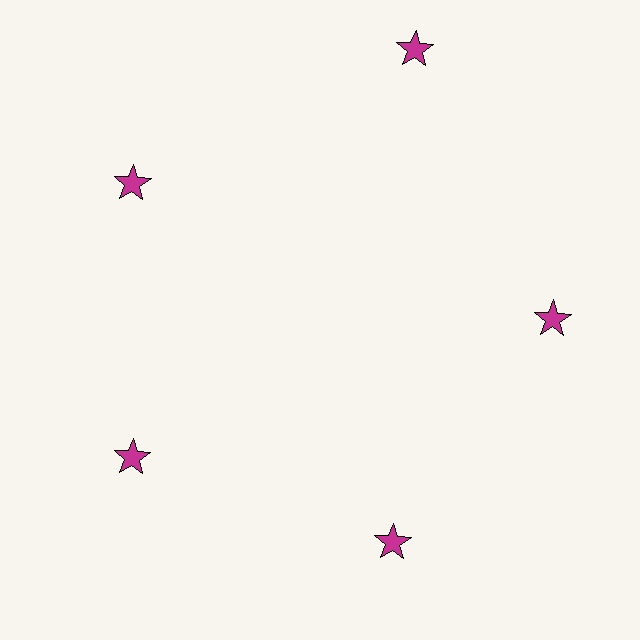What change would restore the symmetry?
The symmetry would be restored by moving it inward, back onto the ring so that all 5 stars sit at equal angles and equal distance from the center.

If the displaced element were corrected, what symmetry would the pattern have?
It would have 5-fold rotational symmetry — the pattern would map onto itself every 72 degrees.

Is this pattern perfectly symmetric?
No. The 5 magenta stars are arranged in a ring, but one element near the 1 o'clock position is pushed outward from the center, breaking the 5-fold rotational symmetry.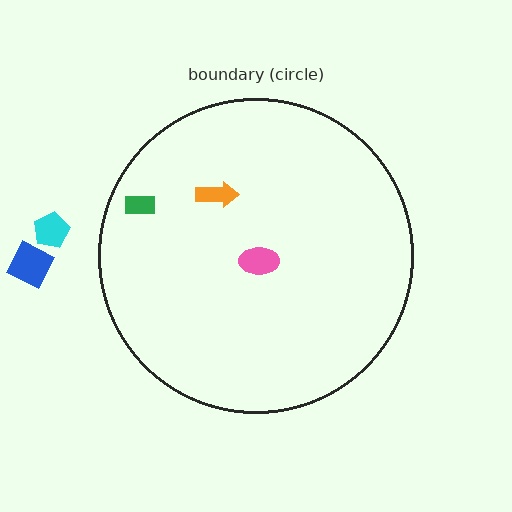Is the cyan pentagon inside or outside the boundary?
Outside.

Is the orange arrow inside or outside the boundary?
Inside.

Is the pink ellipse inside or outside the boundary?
Inside.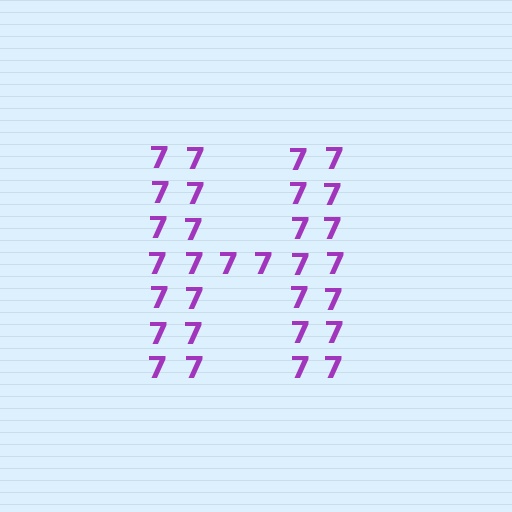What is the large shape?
The large shape is the letter H.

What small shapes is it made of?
It is made of small digit 7's.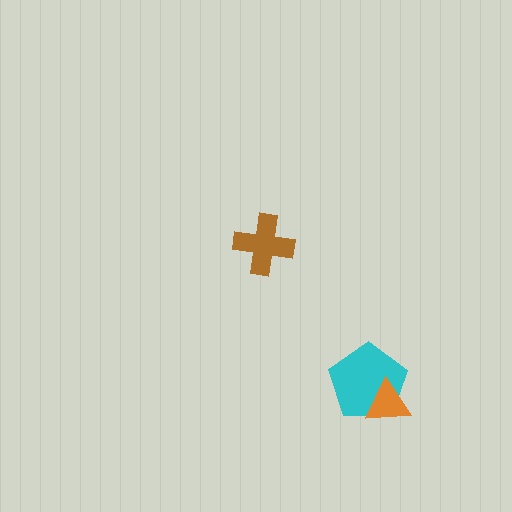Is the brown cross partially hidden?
No, no other shape covers it.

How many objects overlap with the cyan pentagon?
1 object overlaps with the cyan pentagon.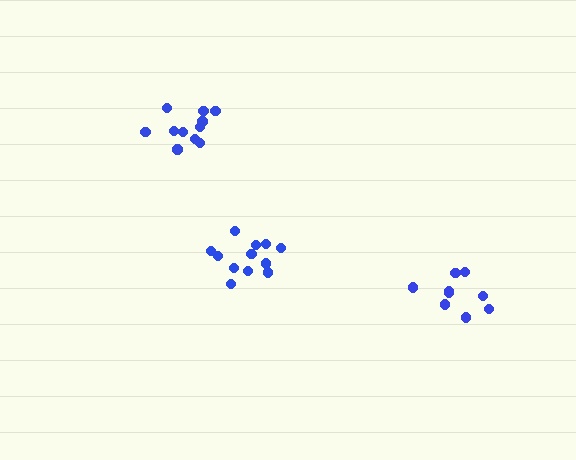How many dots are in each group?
Group 1: 11 dots, Group 2: 12 dots, Group 3: 9 dots (32 total).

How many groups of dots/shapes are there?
There are 3 groups.